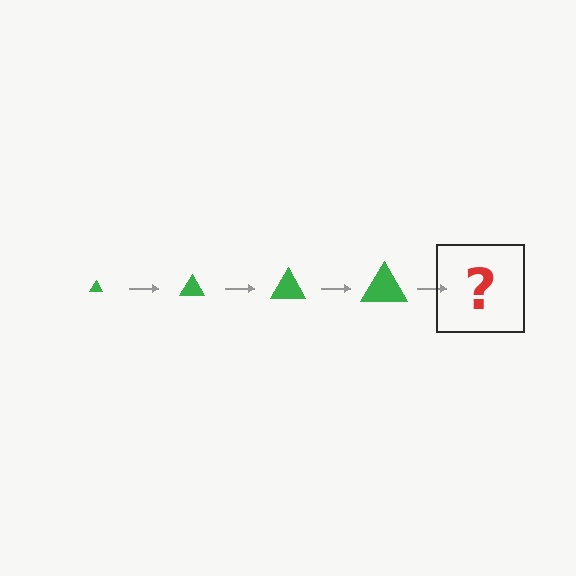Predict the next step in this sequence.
The next step is a green triangle, larger than the previous one.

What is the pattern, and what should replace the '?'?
The pattern is that the triangle gets progressively larger each step. The '?' should be a green triangle, larger than the previous one.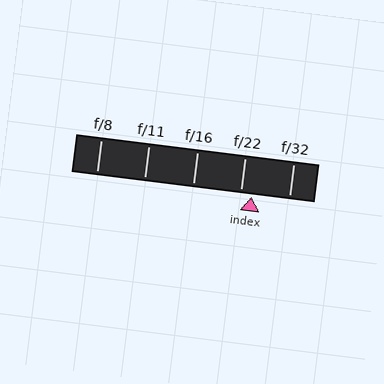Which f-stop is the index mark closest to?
The index mark is closest to f/22.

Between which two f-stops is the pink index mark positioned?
The index mark is between f/22 and f/32.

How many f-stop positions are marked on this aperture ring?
There are 5 f-stop positions marked.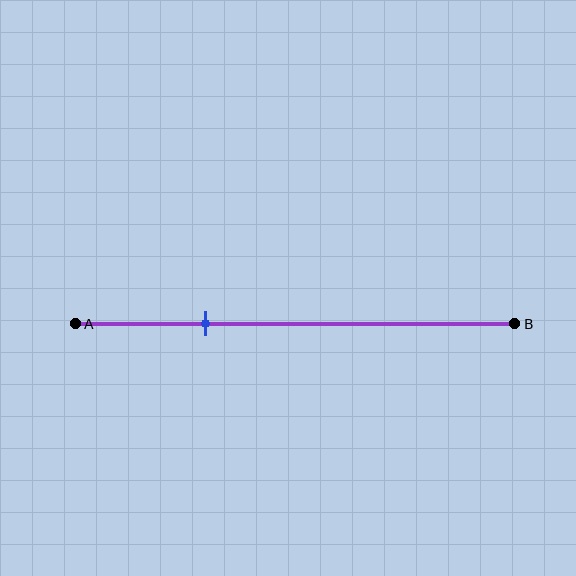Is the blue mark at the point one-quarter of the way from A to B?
No, the mark is at about 30% from A, not at the 25% one-quarter point.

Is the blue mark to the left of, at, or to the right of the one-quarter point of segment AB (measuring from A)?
The blue mark is to the right of the one-quarter point of segment AB.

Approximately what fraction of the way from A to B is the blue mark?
The blue mark is approximately 30% of the way from A to B.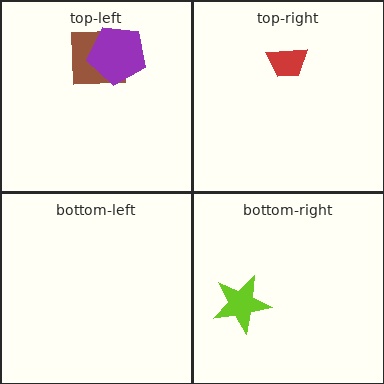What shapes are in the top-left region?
The brown square, the purple pentagon.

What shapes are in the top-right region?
The red trapezoid.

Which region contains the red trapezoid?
The top-right region.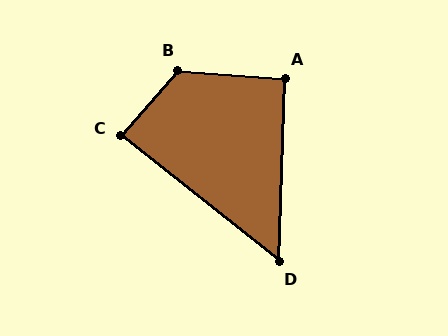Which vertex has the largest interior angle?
B, at approximately 127 degrees.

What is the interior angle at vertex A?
Approximately 93 degrees (approximately right).